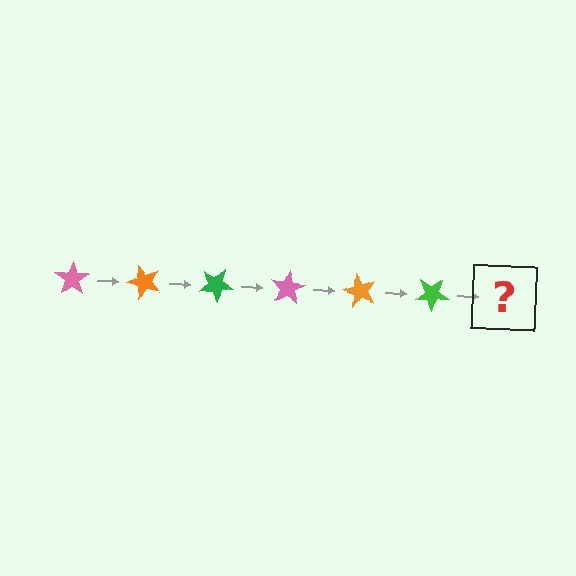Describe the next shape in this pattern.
It should be a pink star, rotated 300 degrees from the start.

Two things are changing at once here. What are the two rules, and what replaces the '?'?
The two rules are that it rotates 50 degrees each step and the color cycles through pink, orange, and green. The '?' should be a pink star, rotated 300 degrees from the start.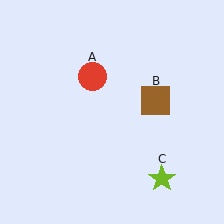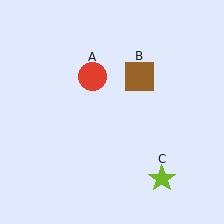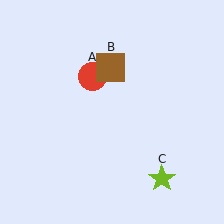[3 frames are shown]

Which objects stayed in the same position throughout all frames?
Red circle (object A) and lime star (object C) remained stationary.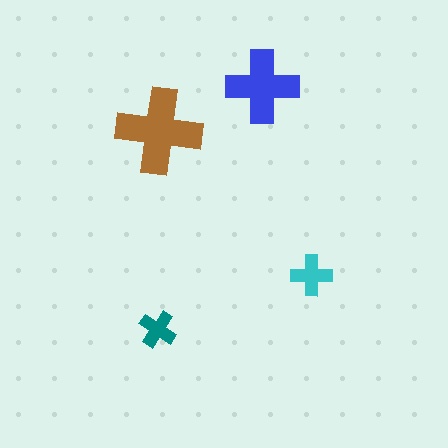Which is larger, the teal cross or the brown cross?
The brown one.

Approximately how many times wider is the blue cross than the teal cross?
About 2 times wider.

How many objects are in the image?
There are 4 objects in the image.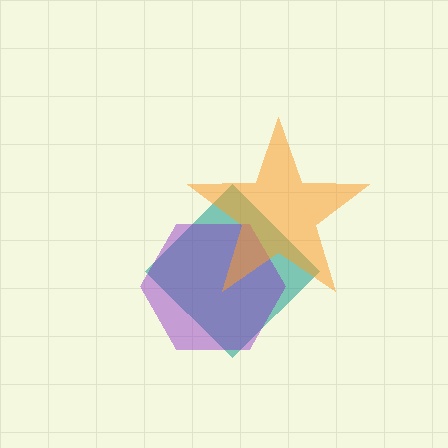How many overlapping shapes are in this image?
There are 3 overlapping shapes in the image.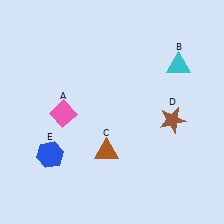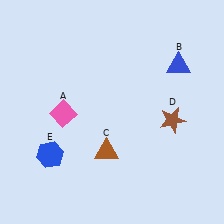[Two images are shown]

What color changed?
The triangle (B) changed from cyan in Image 1 to blue in Image 2.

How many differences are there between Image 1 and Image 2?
There is 1 difference between the two images.